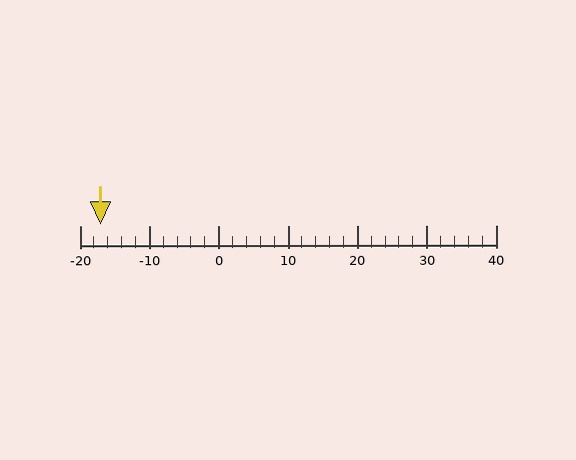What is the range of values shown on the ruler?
The ruler shows values from -20 to 40.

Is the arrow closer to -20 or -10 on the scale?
The arrow is closer to -20.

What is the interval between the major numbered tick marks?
The major tick marks are spaced 10 units apart.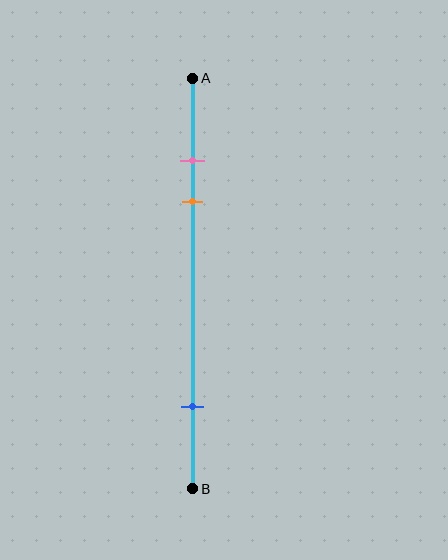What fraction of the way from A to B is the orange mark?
The orange mark is approximately 30% (0.3) of the way from A to B.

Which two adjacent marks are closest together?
The pink and orange marks are the closest adjacent pair.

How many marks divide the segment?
There are 3 marks dividing the segment.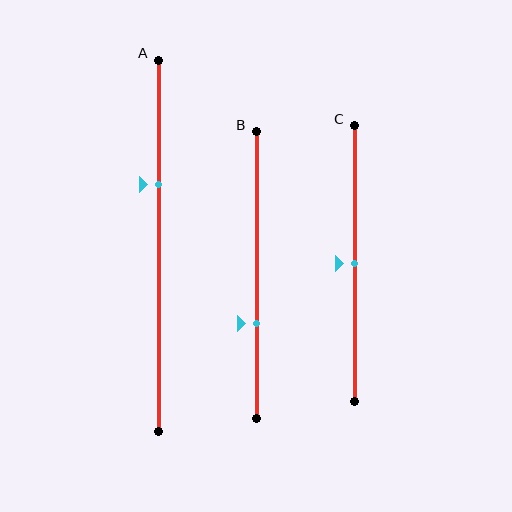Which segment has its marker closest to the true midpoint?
Segment C has its marker closest to the true midpoint.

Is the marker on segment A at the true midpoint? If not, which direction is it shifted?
No, the marker on segment A is shifted upward by about 16% of the segment length.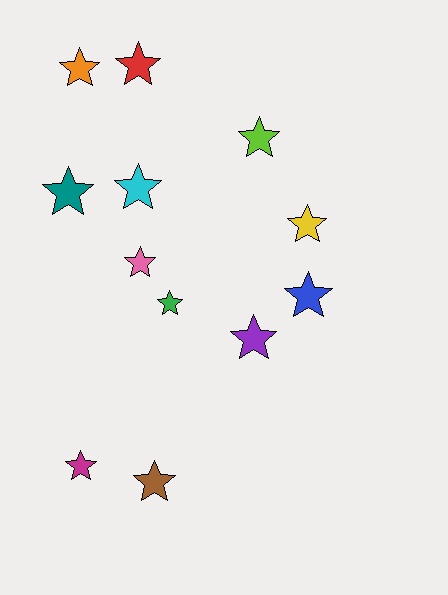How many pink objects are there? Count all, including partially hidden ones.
There is 1 pink object.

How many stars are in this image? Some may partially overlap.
There are 12 stars.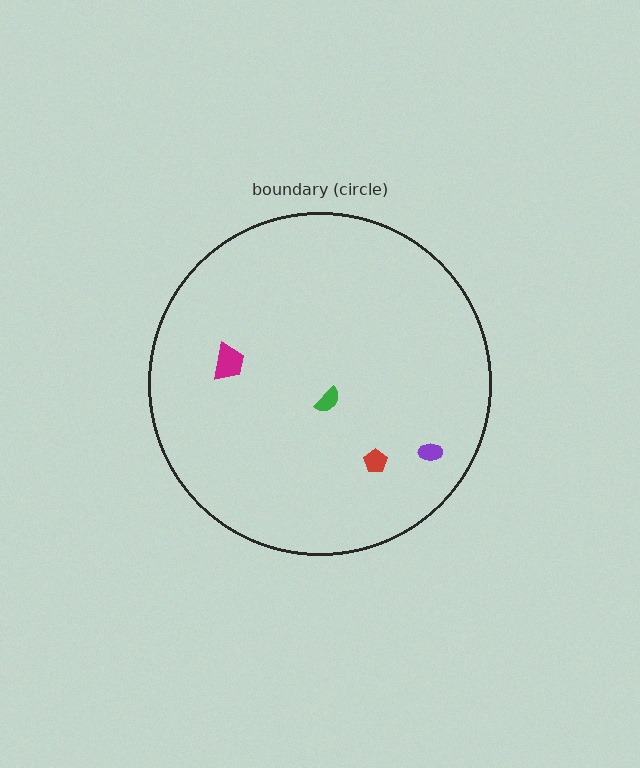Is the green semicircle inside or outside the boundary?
Inside.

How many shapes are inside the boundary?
4 inside, 0 outside.